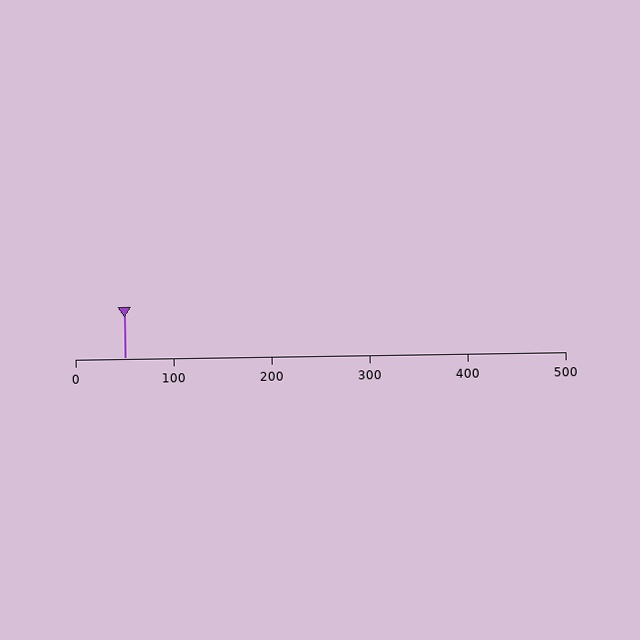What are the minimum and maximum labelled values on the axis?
The axis runs from 0 to 500.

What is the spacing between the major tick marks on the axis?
The major ticks are spaced 100 apart.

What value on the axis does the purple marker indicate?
The marker indicates approximately 50.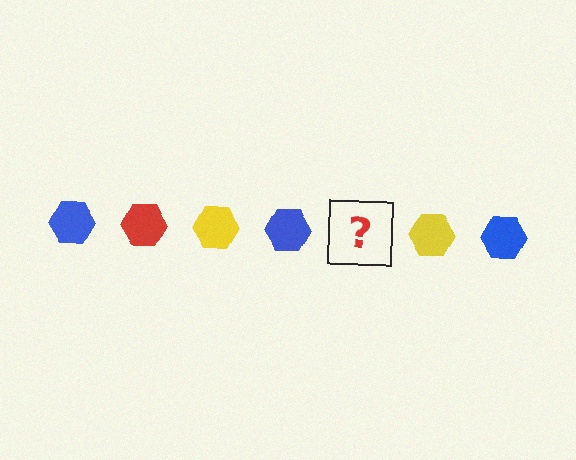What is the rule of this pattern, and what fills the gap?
The rule is that the pattern cycles through blue, red, yellow hexagons. The gap should be filled with a red hexagon.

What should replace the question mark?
The question mark should be replaced with a red hexagon.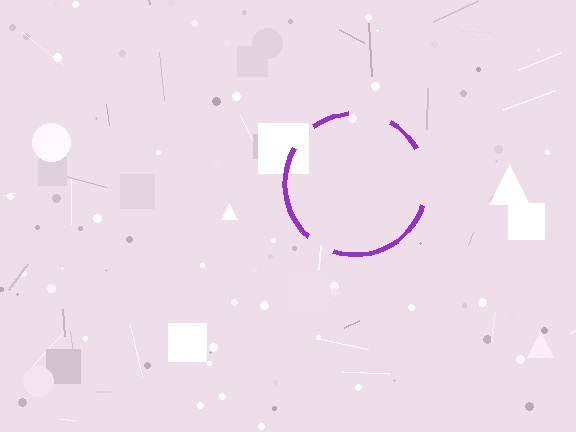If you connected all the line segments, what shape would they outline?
They would outline a circle.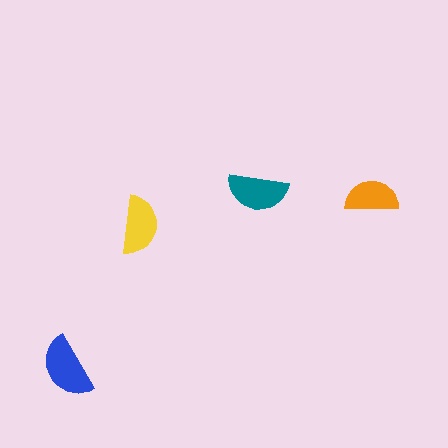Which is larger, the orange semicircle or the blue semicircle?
The blue one.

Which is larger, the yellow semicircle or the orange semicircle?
The yellow one.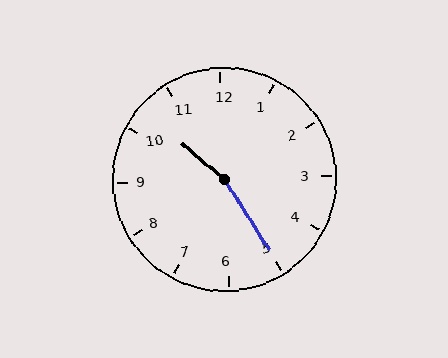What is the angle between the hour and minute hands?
Approximately 162 degrees.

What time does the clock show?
10:25.